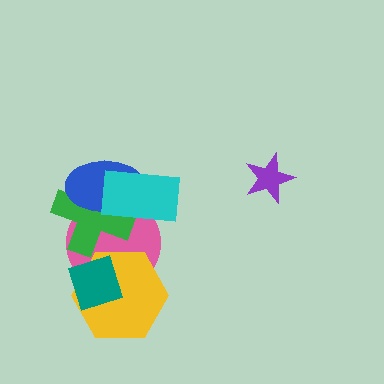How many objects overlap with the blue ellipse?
3 objects overlap with the blue ellipse.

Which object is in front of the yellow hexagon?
The teal diamond is in front of the yellow hexagon.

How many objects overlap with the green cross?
3 objects overlap with the green cross.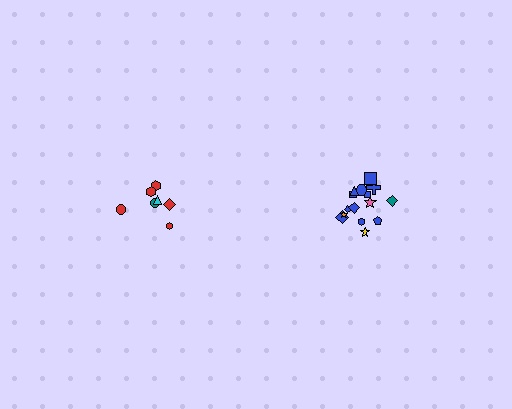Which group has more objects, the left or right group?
The right group.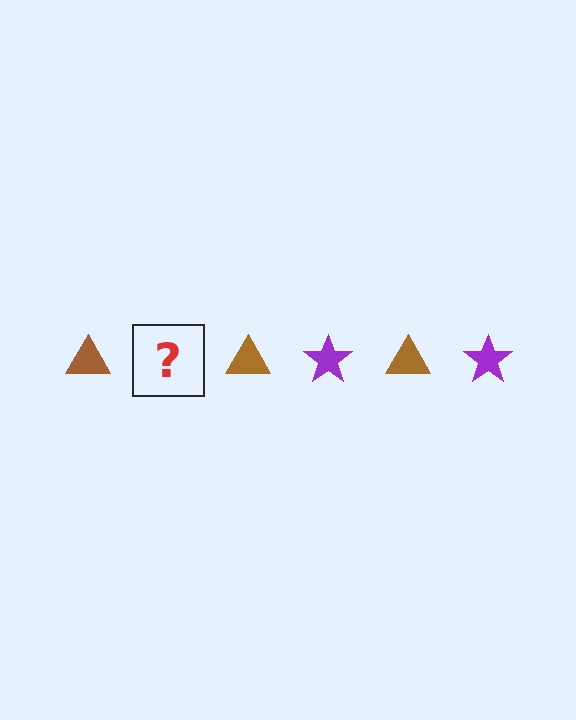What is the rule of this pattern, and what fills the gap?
The rule is that the pattern alternates between brown triangle and purple star. The gap should be filled with a purple star.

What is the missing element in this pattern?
The missing element is a purple star.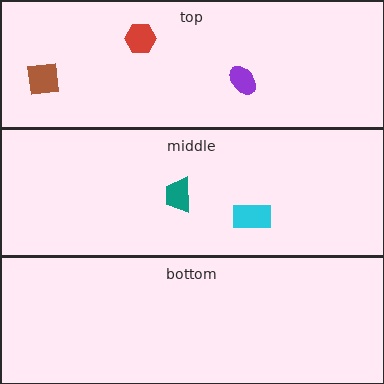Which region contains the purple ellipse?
The top region.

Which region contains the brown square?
The top region.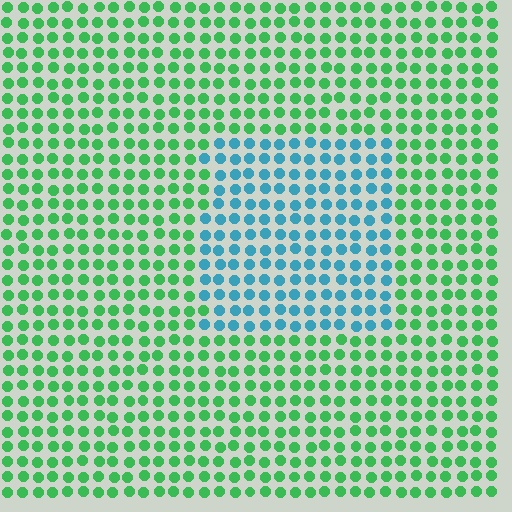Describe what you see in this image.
The image is filled with small green elements in a uniform arrangement. A rectangle-shaped region is visible where the elements are tinted to a slightly different hue, forming a subtle color boundary.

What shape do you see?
I see a rectangle.